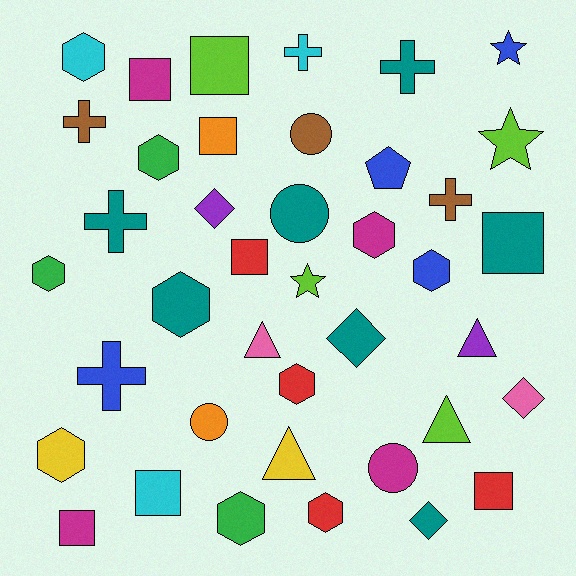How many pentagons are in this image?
There is 1 pentagon.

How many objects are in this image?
There are 40 objects.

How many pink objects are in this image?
There are 2 pink objects.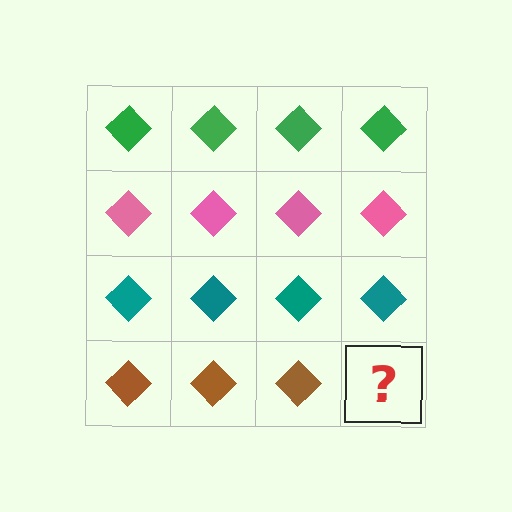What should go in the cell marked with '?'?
The missing cell should contain a brown diamond.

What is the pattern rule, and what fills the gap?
The rule is that each row has a consistent color. The gap should be filled with a brown diamond.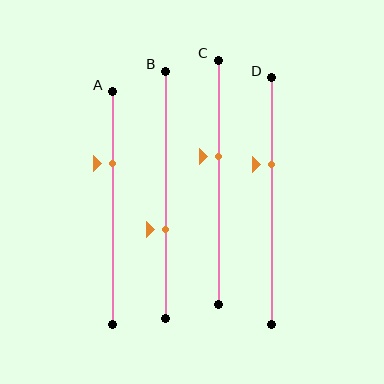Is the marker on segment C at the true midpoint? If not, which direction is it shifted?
No, the marker on segment C is shifted upward by about 10% of the segment length.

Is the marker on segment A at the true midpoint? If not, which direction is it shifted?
No, the marker on segment A is shifted upward by about 19% of the segment length.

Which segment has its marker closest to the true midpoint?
Segment C has its marker closest to the true midpoint.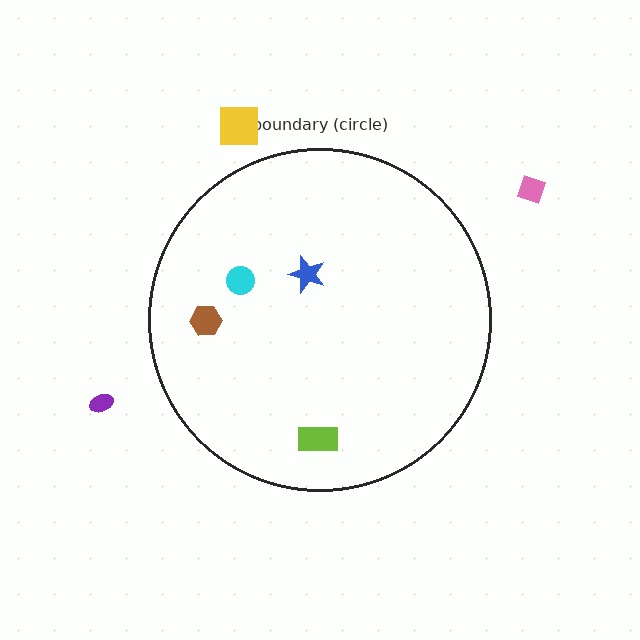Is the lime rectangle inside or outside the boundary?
Inside.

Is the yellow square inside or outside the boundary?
Outside.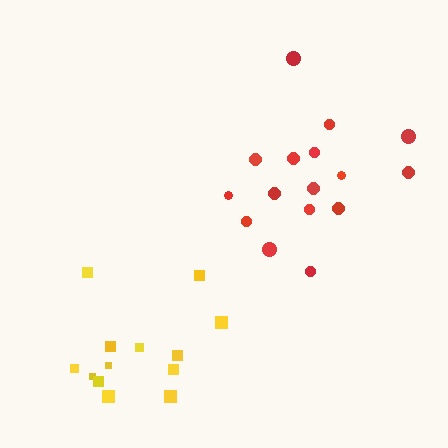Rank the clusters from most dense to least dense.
yellow, red.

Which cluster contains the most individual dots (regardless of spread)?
Red (16).